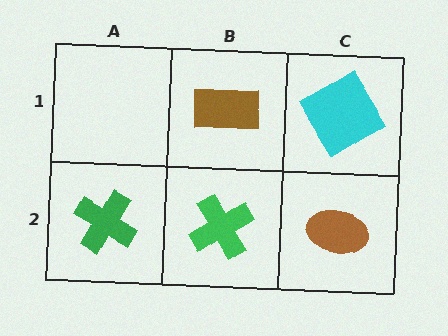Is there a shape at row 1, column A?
No, that cell is empty.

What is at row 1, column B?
A brown rectangle.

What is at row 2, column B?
A green cross.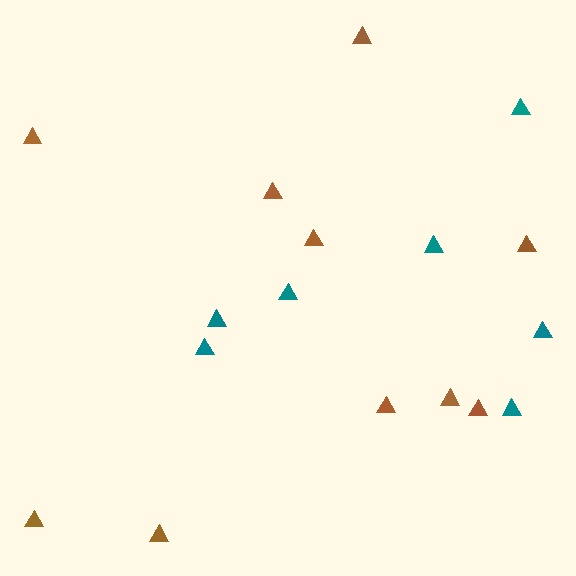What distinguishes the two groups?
There are 2 groups: one group of brown triangles (10) and one group of teal triangles (7).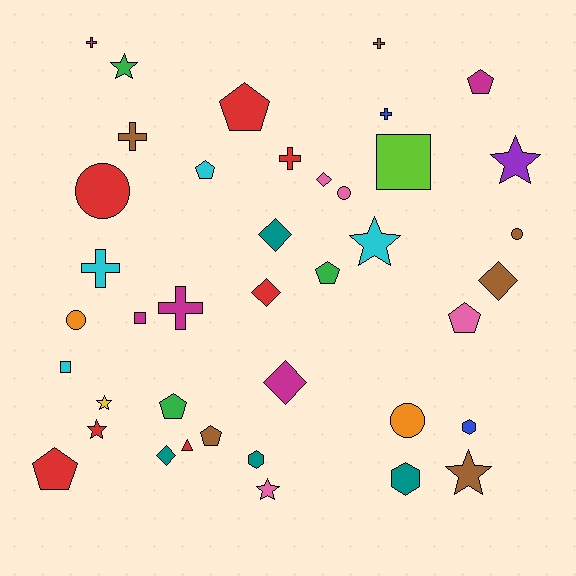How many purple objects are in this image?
There is 1 purple object.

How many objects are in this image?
There are 40 objects.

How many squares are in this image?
There are 3 squares.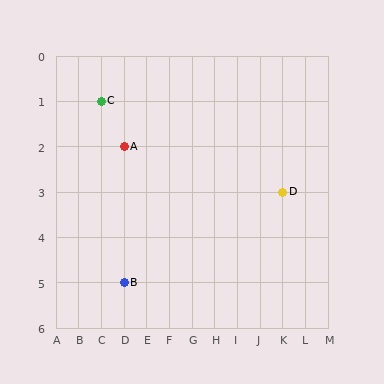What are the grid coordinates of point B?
Point B is at grid coordinates (D, 5).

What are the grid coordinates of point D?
Point D is at grid coordinates (K, 3).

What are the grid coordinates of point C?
Point C is at grid coordinates (C, 1).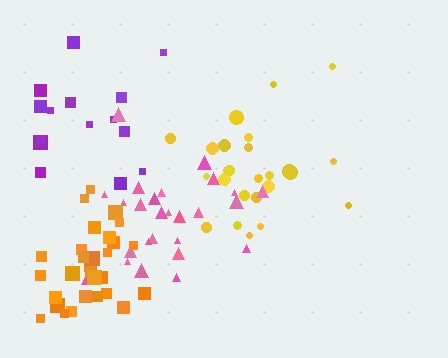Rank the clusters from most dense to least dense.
orange, yellow, pink, purple.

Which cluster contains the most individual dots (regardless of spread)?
Orange (30).